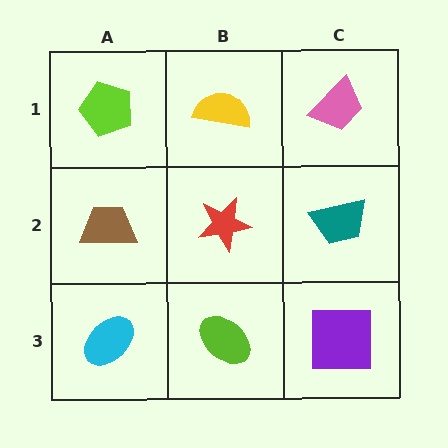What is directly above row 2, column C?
A pink trapezoid.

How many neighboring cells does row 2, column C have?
3.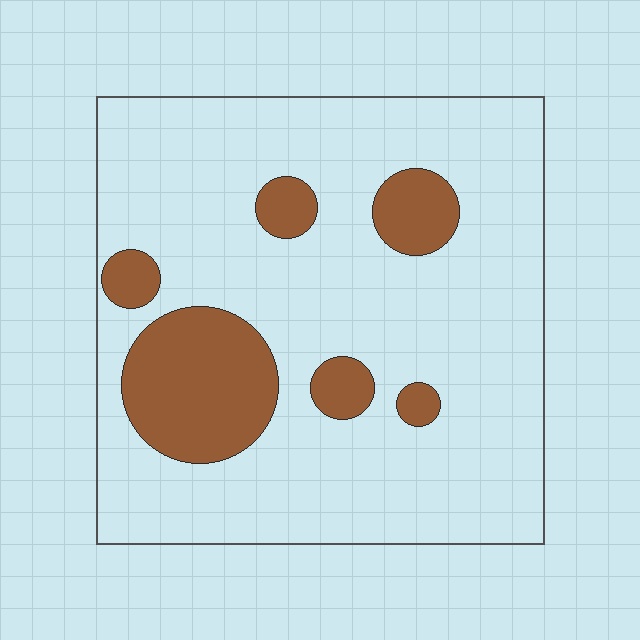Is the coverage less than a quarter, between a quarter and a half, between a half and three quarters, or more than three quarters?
Less than a quarter.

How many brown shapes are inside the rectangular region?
6.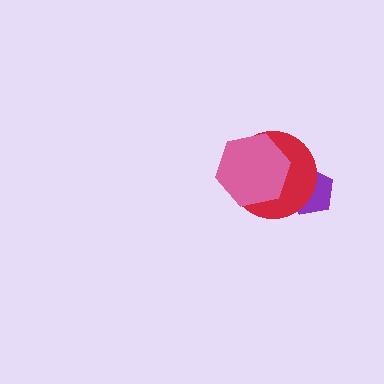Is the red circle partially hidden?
Yes, it is partially covered by another shape.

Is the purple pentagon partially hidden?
Yes, it is partially covered by another shape.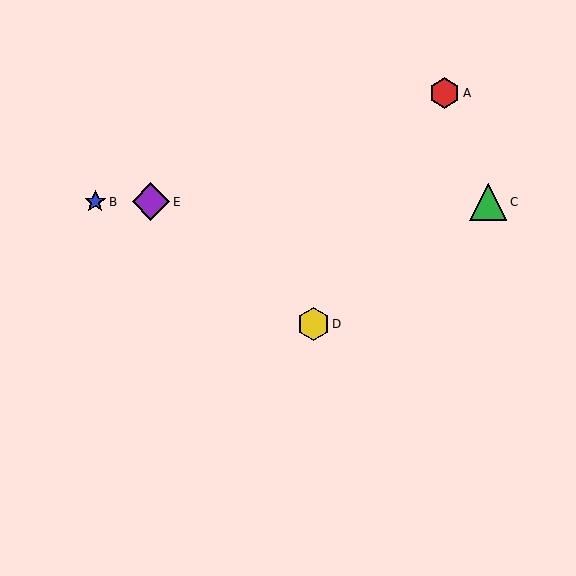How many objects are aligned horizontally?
3 objects (B, C, E) are aligned horizontally.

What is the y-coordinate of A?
Object A is at y≈93.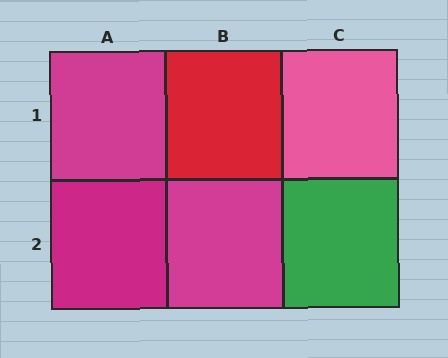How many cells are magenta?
3 cells are magenta.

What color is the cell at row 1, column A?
Magenta.